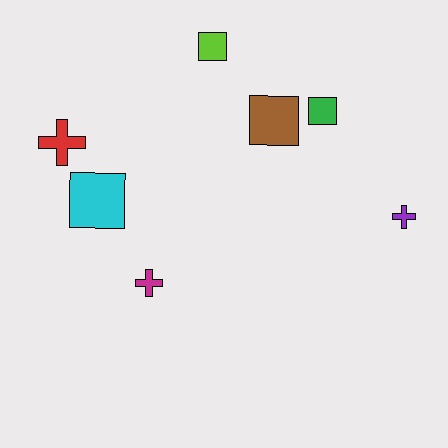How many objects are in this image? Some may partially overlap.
There are 7 objects.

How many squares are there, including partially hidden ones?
There are 4 squares.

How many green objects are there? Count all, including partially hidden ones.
There is 1 green object.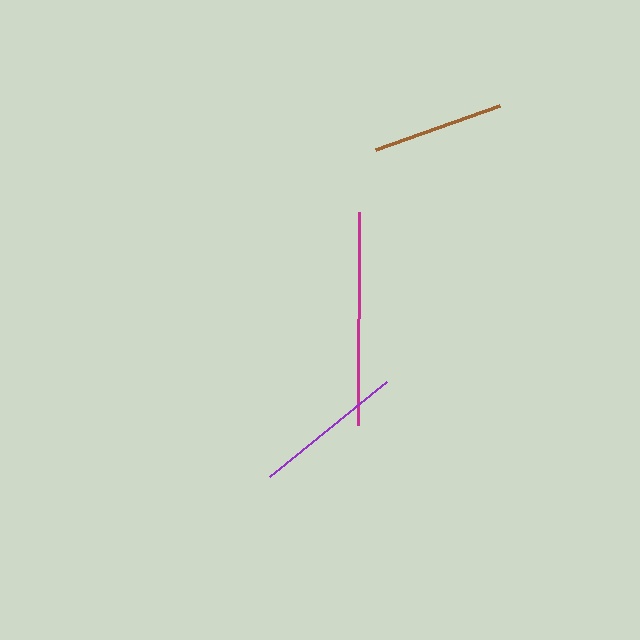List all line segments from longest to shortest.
From longest to shortest: magenta, purple, brown.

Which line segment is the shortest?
The brown line is the shortest at approximately 132 pixels.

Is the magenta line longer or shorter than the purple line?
The magenta line is longer than the purple line.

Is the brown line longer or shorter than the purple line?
The purple line is longer than the brown line.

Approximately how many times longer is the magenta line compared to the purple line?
The magenta line is approximately 1.4 times the length of the purple line.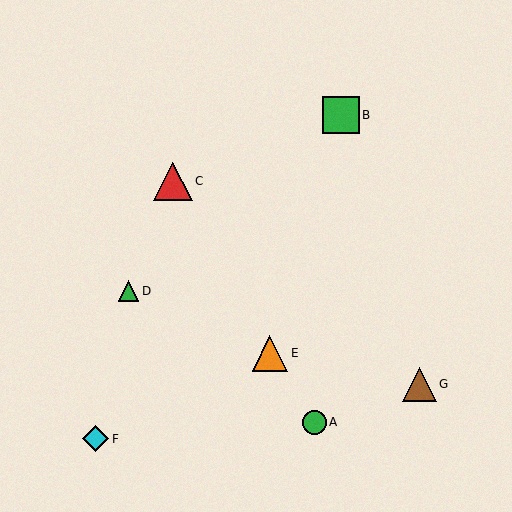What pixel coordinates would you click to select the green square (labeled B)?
Click at (341, 115) to select the green square B.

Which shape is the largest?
The red triangle (labeled C) is the largest.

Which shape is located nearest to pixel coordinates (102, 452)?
The cyan diamond (labeled F) at (96, 439) is nearest to that location.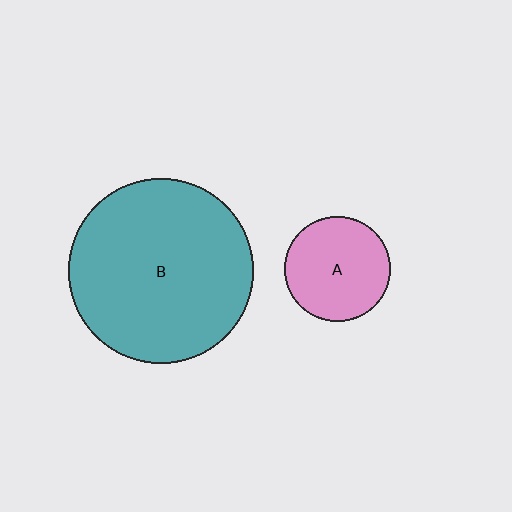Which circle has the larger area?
Circle B (teal).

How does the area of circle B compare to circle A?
Approximately 3.1 times.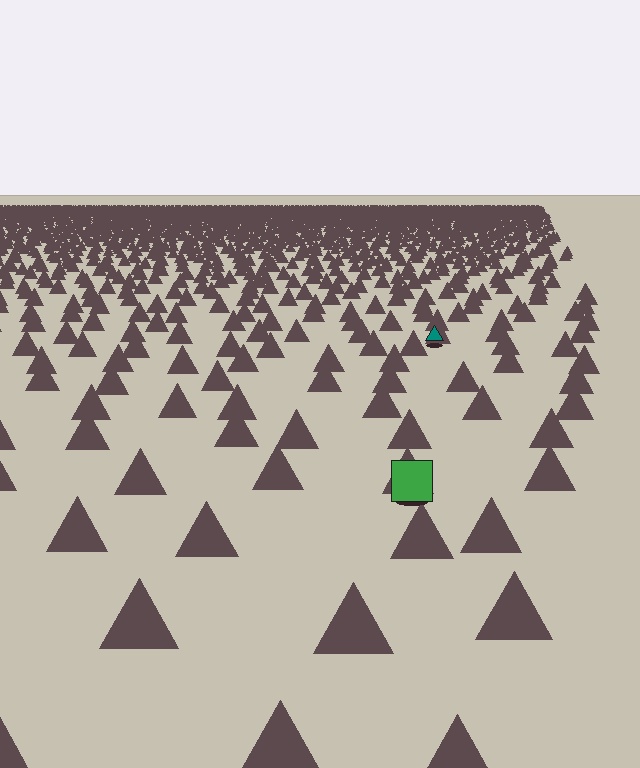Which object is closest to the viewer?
The green square is closest. The texture marks near it are larger and more spread out.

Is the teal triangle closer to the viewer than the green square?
No. The green square is closer — you can tell from the texture gradient: the ground texture is coarser near it.